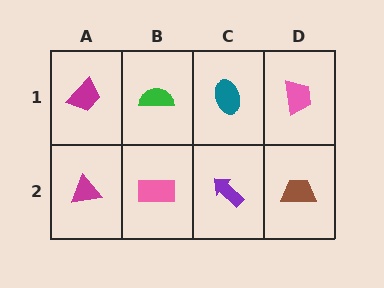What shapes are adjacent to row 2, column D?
A pink trapezoid (row 1, column D), a purple arrow (row 2, column C).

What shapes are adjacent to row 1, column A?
A magenta triangle (row 2, column A), a green semicircle (row 1, column B).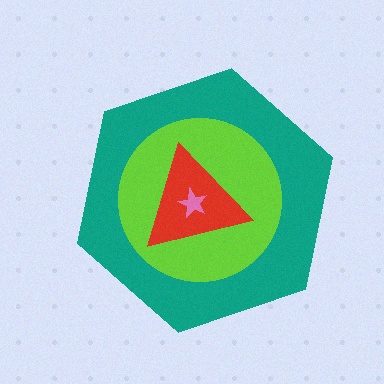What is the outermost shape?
The teal hexagon.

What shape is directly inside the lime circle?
The red triangle.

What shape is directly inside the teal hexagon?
The lime circle.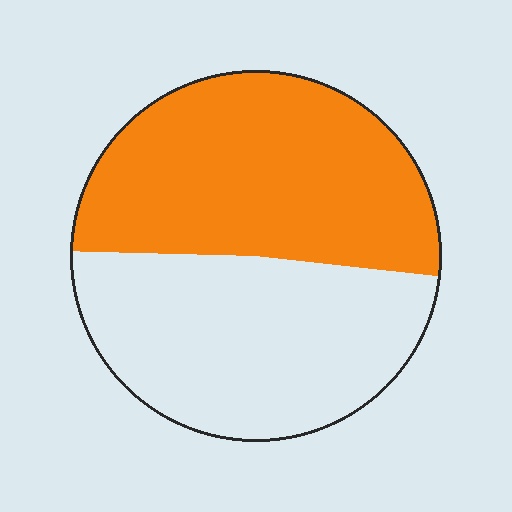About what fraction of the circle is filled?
About one half (1/2).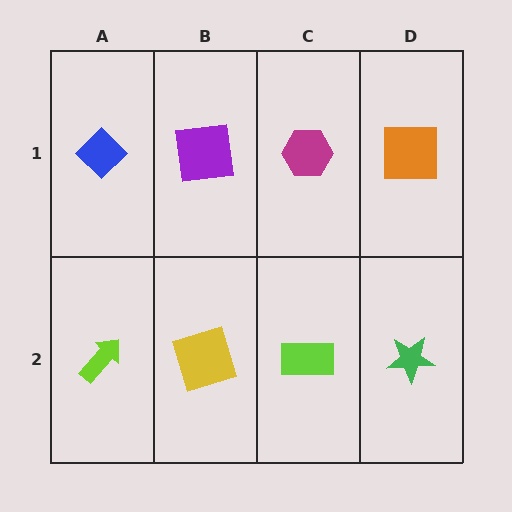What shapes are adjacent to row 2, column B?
A purple square (row 1, column B), a lime arrow (row 2, column A), a lime rectangle (row 2, column C).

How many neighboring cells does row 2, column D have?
2.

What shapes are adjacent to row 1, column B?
A yellow square (row 2, column B), a blue diamond (row 1, column A), a magenta hexagon (row 1, column C).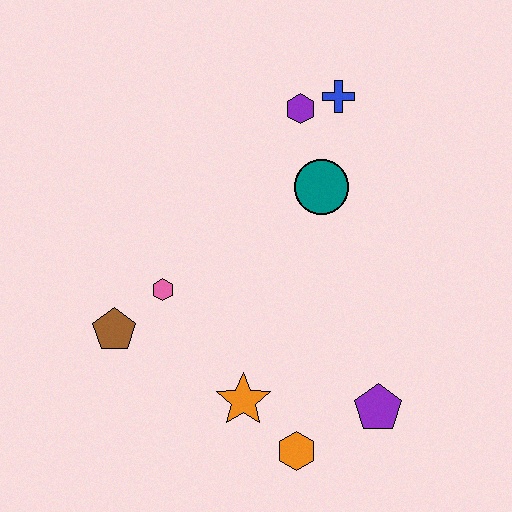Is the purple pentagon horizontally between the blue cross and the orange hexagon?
No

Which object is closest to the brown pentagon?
The pink hexagon is closest to the brown pentagon.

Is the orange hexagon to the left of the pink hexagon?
No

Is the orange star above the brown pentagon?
No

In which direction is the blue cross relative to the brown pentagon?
The blue cross is above the brown pentagon.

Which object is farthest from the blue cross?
The orange hexagon is farthest from the blue cross.